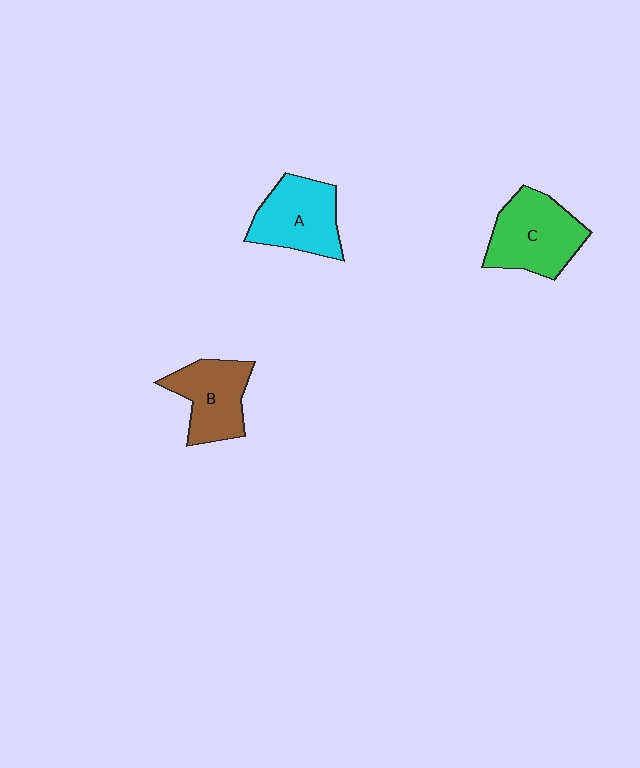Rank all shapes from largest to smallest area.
From largest to smallest: C (green), A (cyan), B (brown).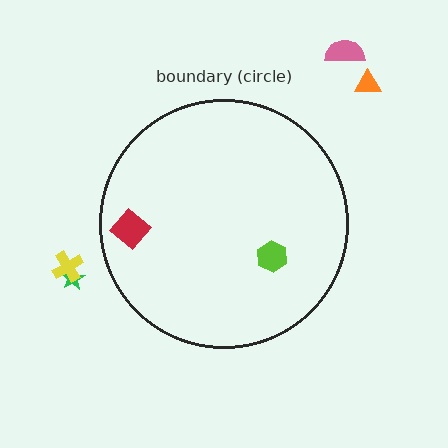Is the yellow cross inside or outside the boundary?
Outside.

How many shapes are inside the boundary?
2 inside, 4 outside.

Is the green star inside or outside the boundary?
Outside.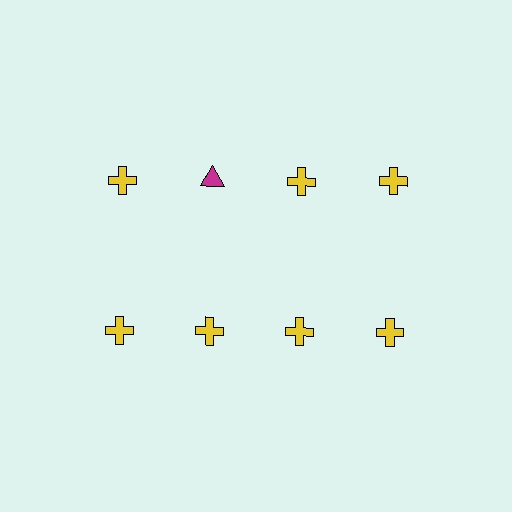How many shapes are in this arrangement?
There are 8 shapes arranged in a grid pattern.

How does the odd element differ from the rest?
It differs in both color (magenta instead of yellow) and shape (triangle instead of cross).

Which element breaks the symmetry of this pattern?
The magenta triangle in the top row, second from left column breaks the symmetry. All other shapes are yellow crosses.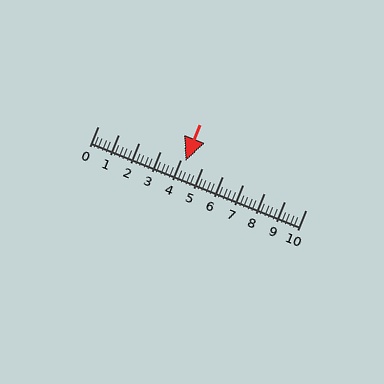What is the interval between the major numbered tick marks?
The major tick marks are spaced 1 units apart.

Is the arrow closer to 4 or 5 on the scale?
The arrow is closer to 4.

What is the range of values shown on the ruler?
The ruler shows values from 0 to 10.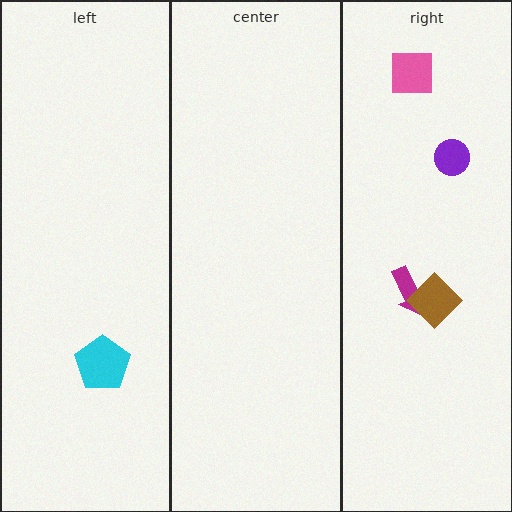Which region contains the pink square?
The right region.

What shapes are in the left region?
The cyan pentagon.